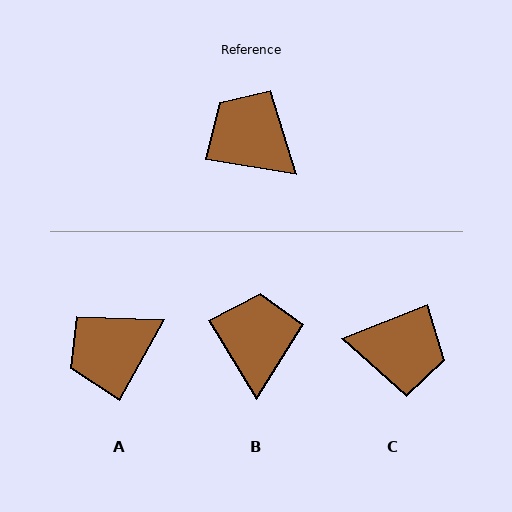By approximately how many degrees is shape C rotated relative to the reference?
Approximately 149 degrees clockwise.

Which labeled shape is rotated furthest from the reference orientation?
C, about 149 degrees away.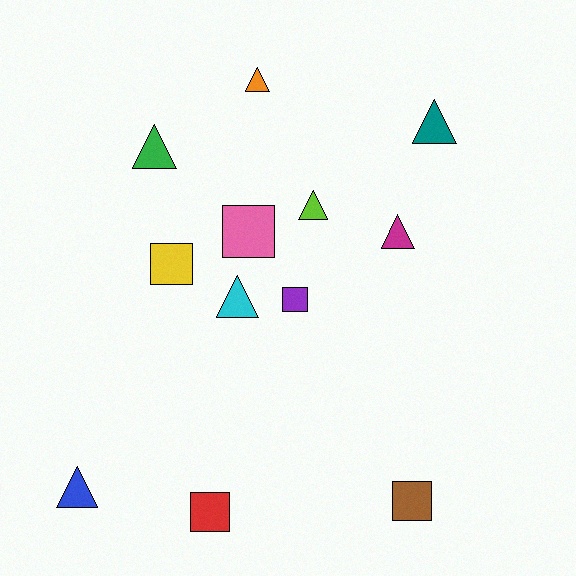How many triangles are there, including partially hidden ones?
There are 7 triangles.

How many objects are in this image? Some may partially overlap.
There are 12 objects.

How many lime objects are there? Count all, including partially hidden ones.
There is 1 lime object.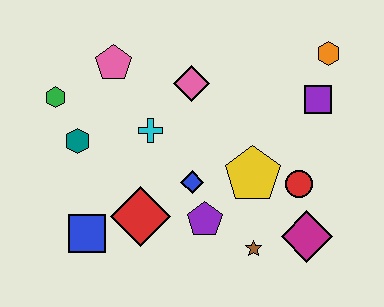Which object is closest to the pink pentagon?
The green hexagon is closest to the pink pentagon.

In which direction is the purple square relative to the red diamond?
The purple square is to the right of the red diamond.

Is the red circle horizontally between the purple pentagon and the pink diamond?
No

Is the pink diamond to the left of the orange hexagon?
Yes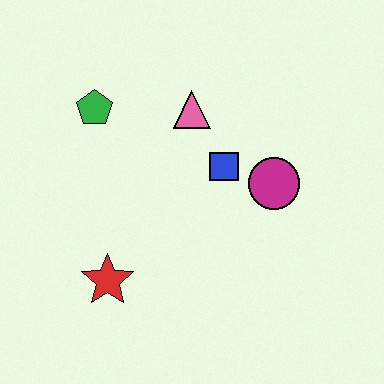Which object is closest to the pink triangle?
The blue square is closest to the pink triangle.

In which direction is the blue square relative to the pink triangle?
The blue square is below the pink triangle.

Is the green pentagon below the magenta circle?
No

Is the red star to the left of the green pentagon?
No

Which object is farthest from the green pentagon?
The magenta circle is farthest from the green pentagon.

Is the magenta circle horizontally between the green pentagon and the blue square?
No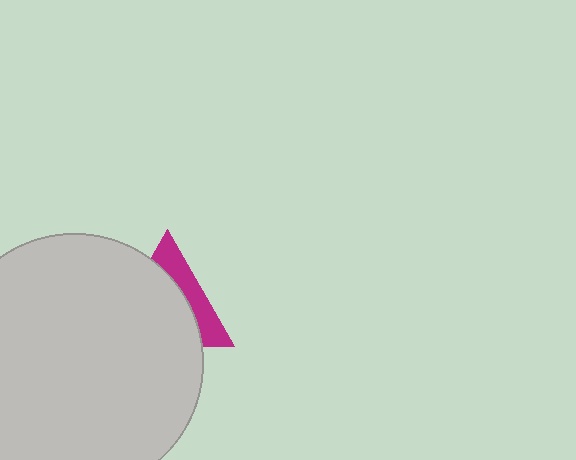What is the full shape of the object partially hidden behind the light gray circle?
The partially hidden object is a magenta triangle.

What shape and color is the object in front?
The object in front is a light gray circle.